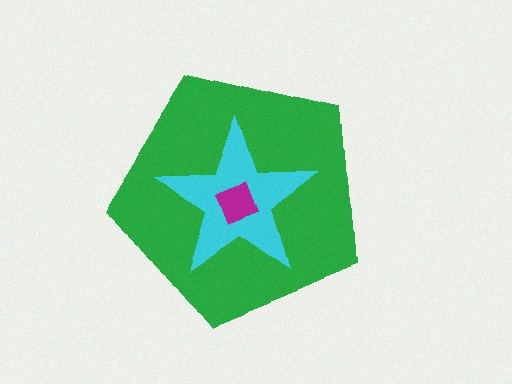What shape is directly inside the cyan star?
The magenta square.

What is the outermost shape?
The green pentagon.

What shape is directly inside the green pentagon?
The cyan star.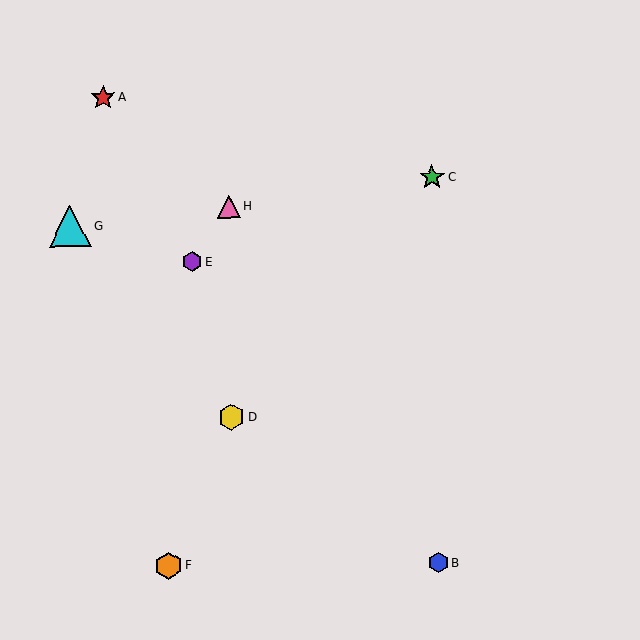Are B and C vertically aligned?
Yes, both are at x≈439.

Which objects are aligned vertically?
Objects B, C are aligned vertically.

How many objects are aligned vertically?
2 objects (B, C) are aligned vertically.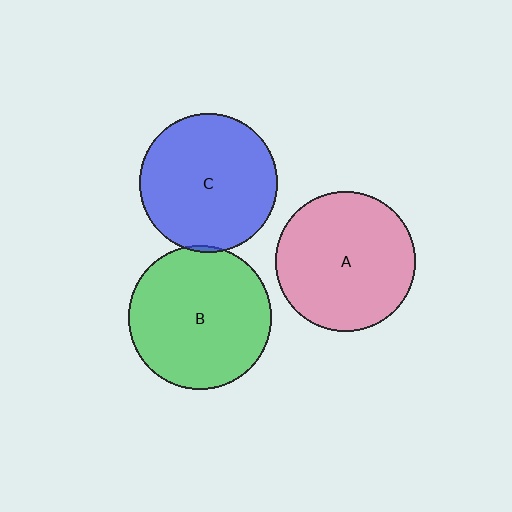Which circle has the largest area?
Circle B (green).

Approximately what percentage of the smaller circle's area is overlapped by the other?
Approximately 5%.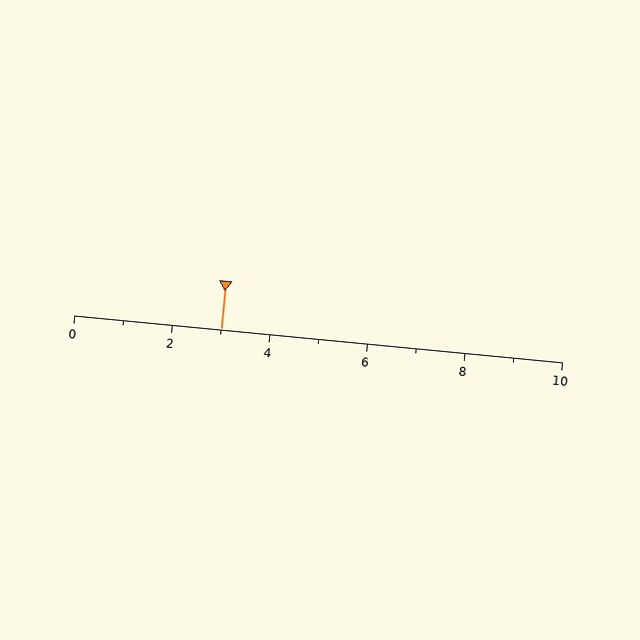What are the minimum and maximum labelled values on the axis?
The axis runs from 0 to 10.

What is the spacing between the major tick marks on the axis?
The major ticks are spaced 2 apart.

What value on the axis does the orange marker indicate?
The marker indicates approximately 3.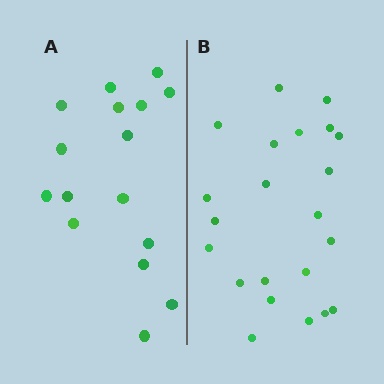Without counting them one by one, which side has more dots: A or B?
Region B (the right region) has more dots.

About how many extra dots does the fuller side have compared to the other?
Region B has about 6 more dots than region A.